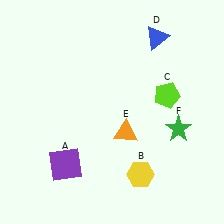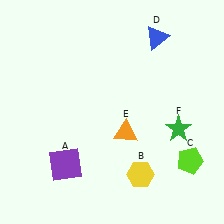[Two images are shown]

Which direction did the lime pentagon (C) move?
The lime pentagon (C) moved down.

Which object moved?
The lime pentagon (C) moved down.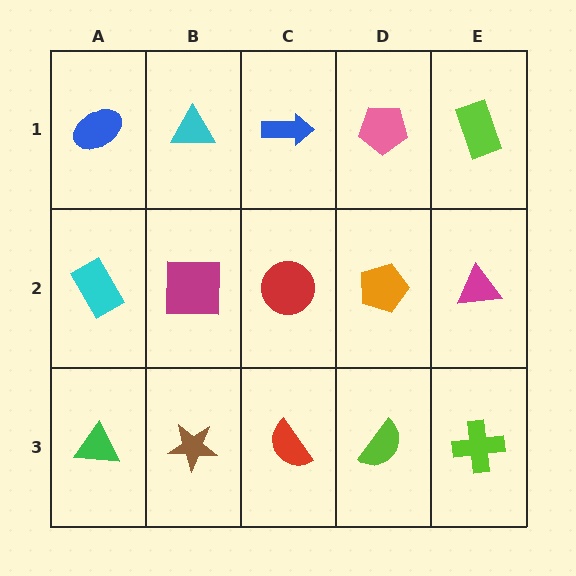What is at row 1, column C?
A blue arrow.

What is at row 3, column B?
A brown star.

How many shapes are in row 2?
5 shapes.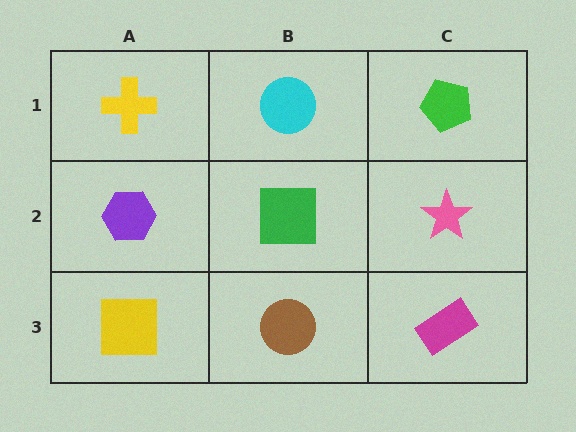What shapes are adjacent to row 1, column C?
A pink star (row 2, column C), a cyan circle (row 1, column B).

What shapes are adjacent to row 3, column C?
A pink star (row 2, column C), a brown circle (row 3, column B).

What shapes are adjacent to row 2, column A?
A yellow cross (row 1, column A), a yellow square (row 3, column A), a green square (row 2, column B).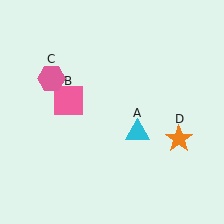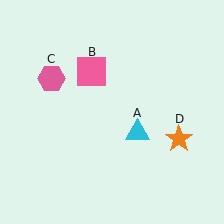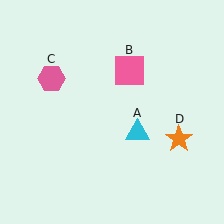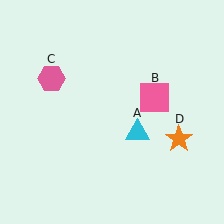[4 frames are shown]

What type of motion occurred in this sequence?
The pink square (object B) rotated clockwise around the center of the scene.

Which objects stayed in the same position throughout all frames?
Cyan triangle (object A) and pink hexagon (object C) and orange star (object D) remained stationary.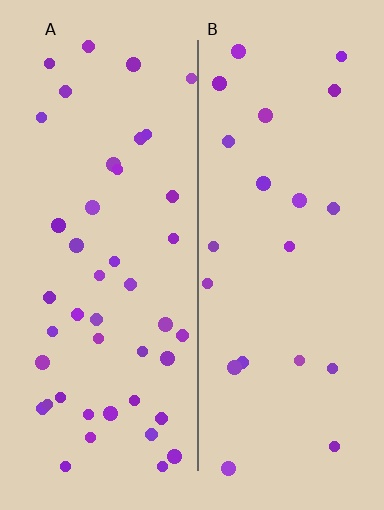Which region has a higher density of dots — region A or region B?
A (the left).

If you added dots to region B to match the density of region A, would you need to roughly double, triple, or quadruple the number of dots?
Approximately double.